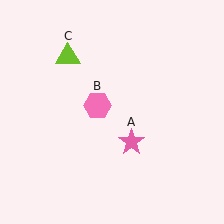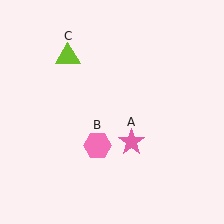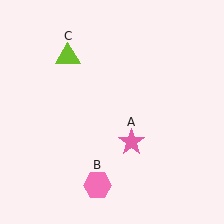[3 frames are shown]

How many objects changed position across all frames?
1 object changed position: pink hexagon (object B).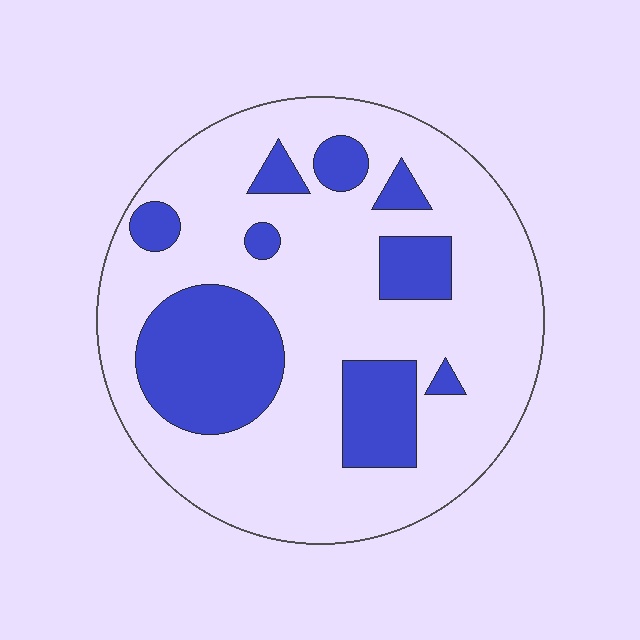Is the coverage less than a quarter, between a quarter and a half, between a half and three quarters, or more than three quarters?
Between a quarter and a half.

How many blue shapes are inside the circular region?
9.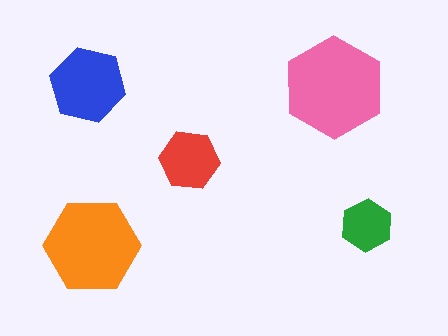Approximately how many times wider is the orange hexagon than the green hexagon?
About 2 times wider.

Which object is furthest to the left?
The blue hexagon is leftmost.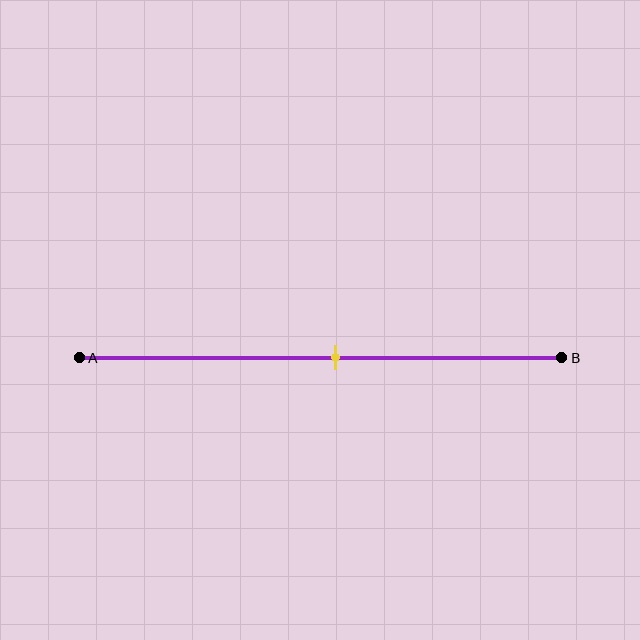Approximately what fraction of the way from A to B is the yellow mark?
The yellow mark is approximately 55% of the way from A to B.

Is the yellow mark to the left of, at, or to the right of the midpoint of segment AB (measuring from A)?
The yellow mark is to the right of the midpoint of segment AB.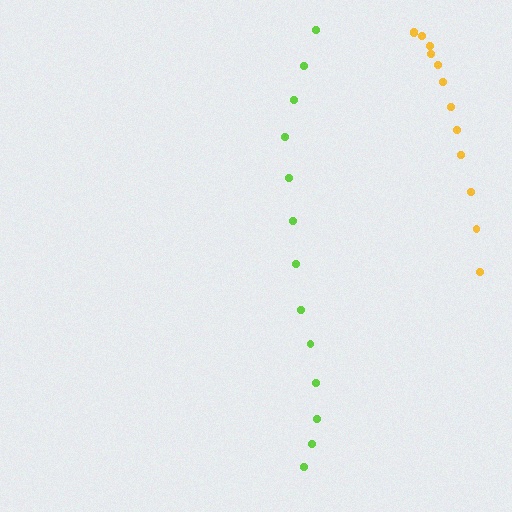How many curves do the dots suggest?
There are 2 distinct paths.